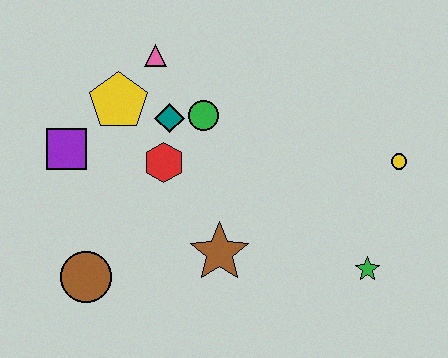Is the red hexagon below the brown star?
No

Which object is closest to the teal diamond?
The green circle is closest to the teal diamond.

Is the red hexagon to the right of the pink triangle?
Yes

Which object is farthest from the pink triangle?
The green star is farthest from the pink triangle.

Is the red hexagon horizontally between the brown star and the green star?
No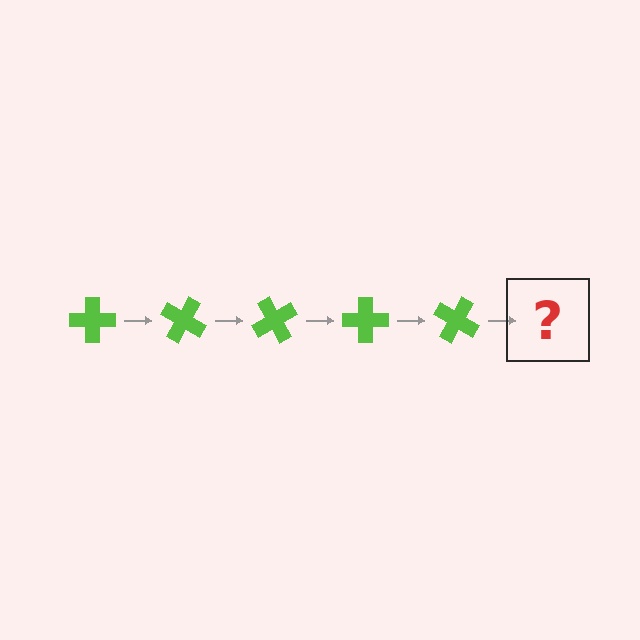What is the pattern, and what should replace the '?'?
The pattern is that the cross rotates 30 degrees each step. The '?' should be a lime cross rotated 150 degrees.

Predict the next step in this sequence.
The next step is a lime cross rotated 150 degrees.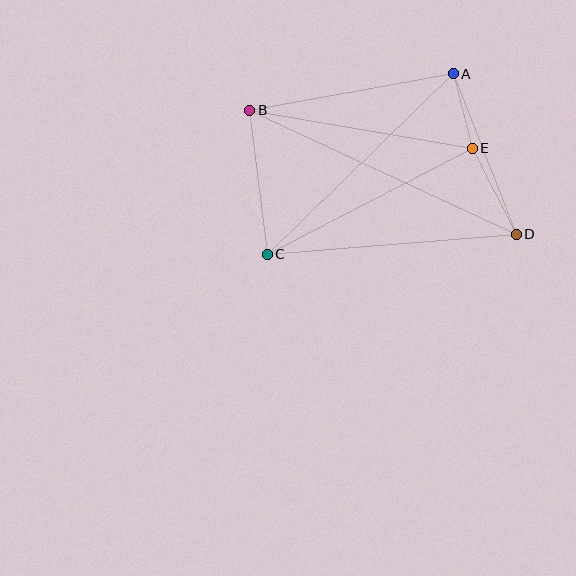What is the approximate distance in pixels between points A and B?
The distance between A and B is approximately 207 pixels.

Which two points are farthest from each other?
Points B and D are farthest from each other.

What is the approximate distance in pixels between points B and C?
The distance between B and C is approximately 145 pixels.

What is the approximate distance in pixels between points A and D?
The distance between A and D is approximately 172 pixels.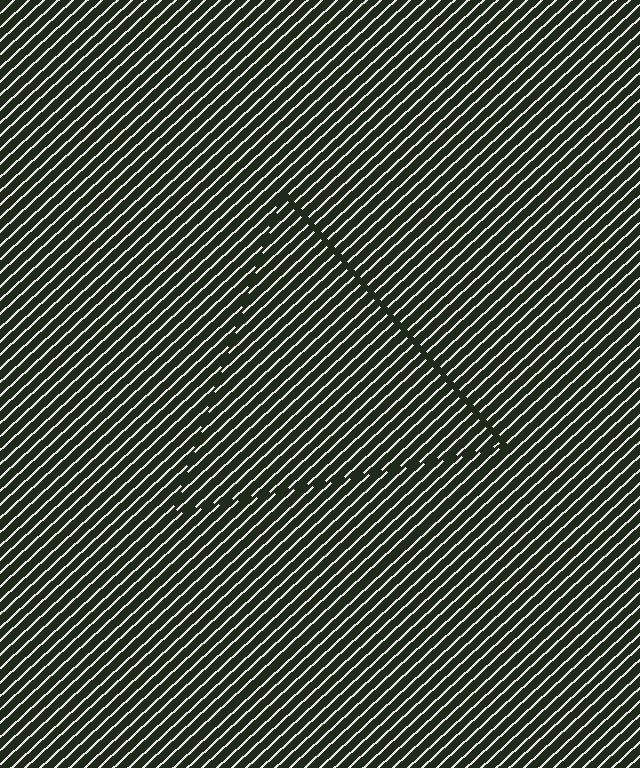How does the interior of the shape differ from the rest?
The interior of the shape contains the same grating, shifted by half a period — the contour is defined by the phase discontinuity where line-ends from the inner and outer gratings abut.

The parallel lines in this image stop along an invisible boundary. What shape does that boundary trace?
An illusory triangle. The interior of the shape contains the same grating, shifted by half a period — the contour is defined by the phase discontinuity where line-ends from the inner and outer gratings abut.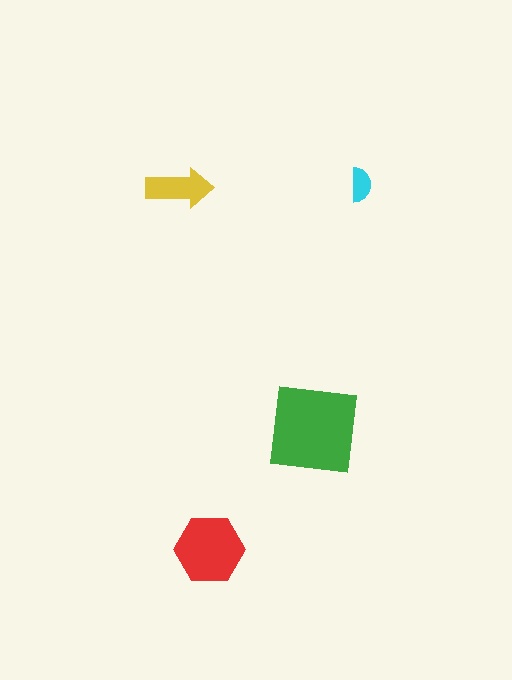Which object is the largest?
The green square.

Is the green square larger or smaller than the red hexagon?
Larger.